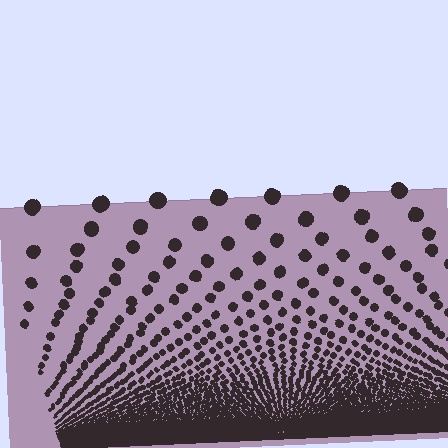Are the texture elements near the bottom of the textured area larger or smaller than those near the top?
Smaller. The gradient is inverted — elements near the bottom are smaller and denser.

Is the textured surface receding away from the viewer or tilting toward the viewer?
The surface appears to tilt toward the viewer. Texture elements get larger and sparser toward the top.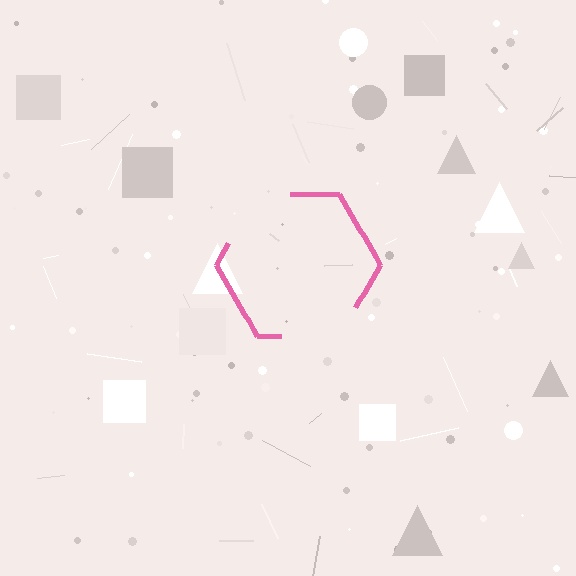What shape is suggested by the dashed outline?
The dashed outline suggests a hexagon.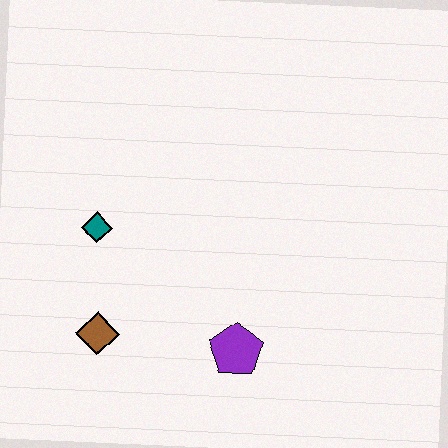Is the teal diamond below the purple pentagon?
No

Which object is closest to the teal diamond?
The brown diamond is closest to the teal diamond.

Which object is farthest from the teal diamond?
The purple pentagon is farthest from the teal diamond.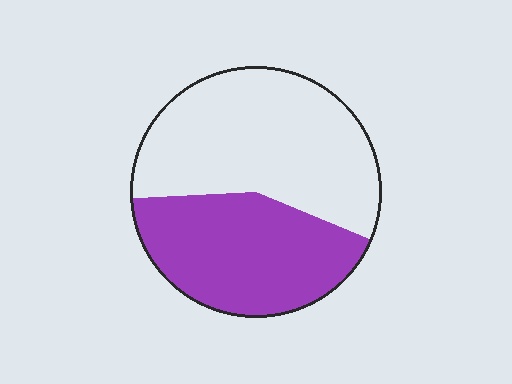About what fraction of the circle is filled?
About two fifths (2/5).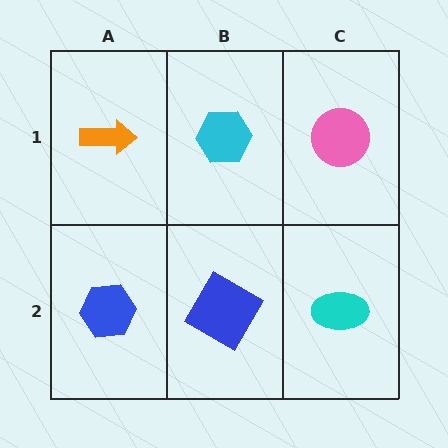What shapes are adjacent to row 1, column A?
A blue hexagon (row 2, column A), a cyan hexagon (row 1, column B).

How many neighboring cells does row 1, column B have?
3.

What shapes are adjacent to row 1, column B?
A blue square (row 2, column B), an orange arrow (row 1, column A), a pink circle (row 1, column C).